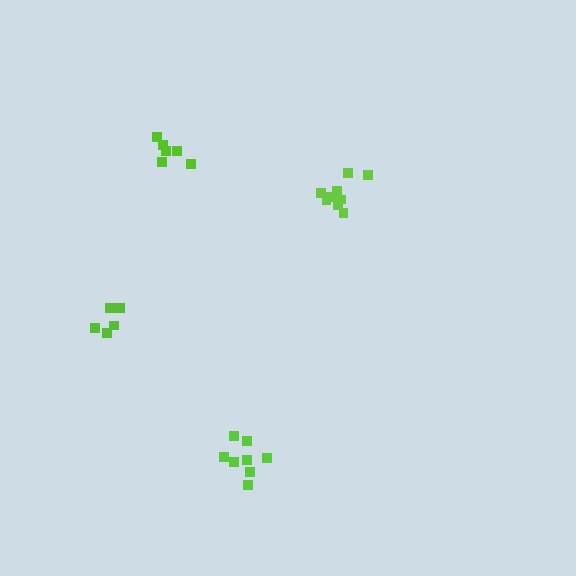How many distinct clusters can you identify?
There are 4 distinct clusters.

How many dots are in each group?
Group 1: 8 dots, Group 2: 6 dots, Group 3: 10 dots, Group 4: 5 dots (29 total).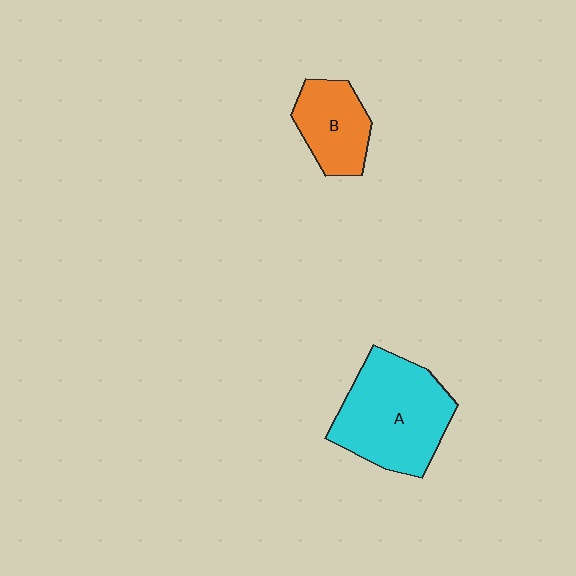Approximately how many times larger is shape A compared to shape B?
Approximately 1.9 times.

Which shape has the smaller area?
Shape B (orange).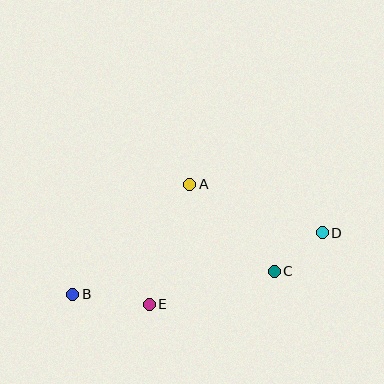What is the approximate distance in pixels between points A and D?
The distance between A and D is approximately 141 pixels.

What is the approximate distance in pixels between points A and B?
The distance between A and B is approximately 160 pixels.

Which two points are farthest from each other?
Points B and D are farthest from each other.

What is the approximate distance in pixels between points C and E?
The distance between C and E is approximately 129 pixels.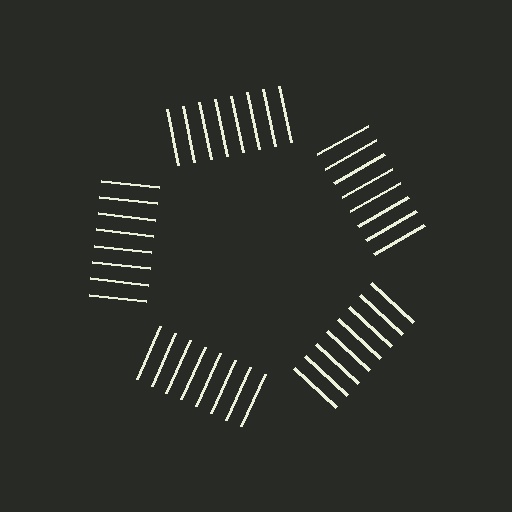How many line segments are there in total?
40 — 8 along each of the 5 edges.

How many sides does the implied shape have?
5 sides — the line-ends trace a pentagon.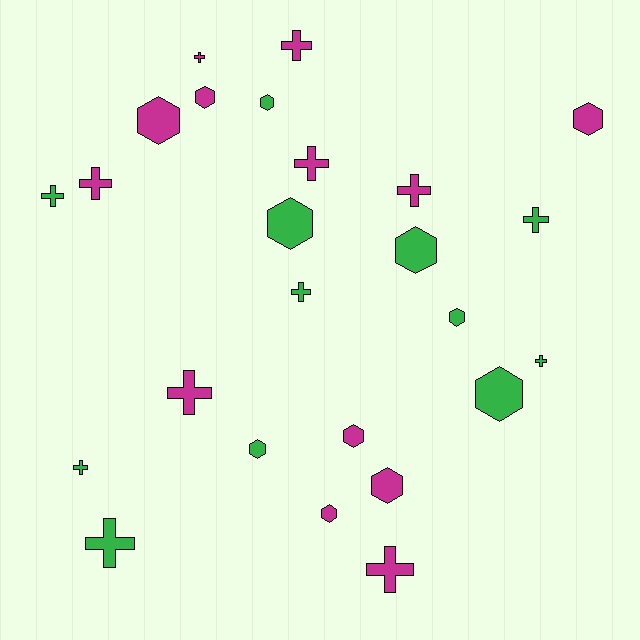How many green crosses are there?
There are 6 green crosses.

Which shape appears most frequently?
Cross, with 13 objects.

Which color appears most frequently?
Magenta, with 13 objects.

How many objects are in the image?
There are 25 objects.